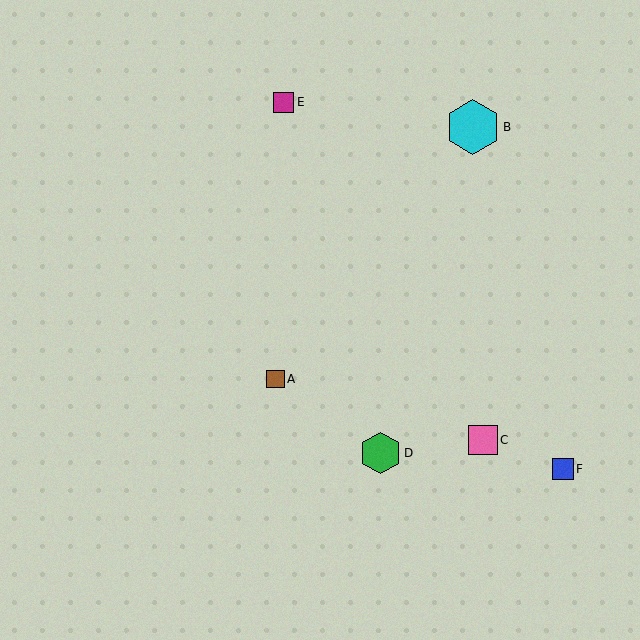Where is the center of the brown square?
The center of the brown square is at (275, 379).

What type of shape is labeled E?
Shape E is a magenta square.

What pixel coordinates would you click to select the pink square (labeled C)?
Click at (483, 440) to select the pink square C.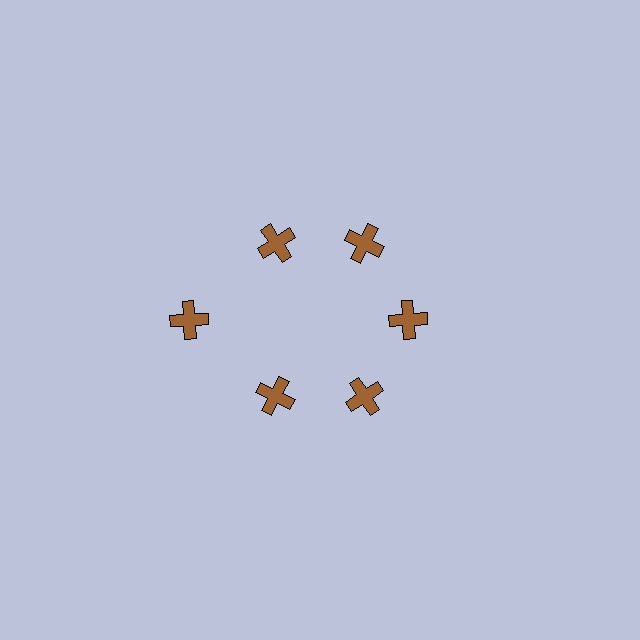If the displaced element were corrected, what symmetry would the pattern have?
It would have 6-fold rotational symmetry — the pattern would map onto itself every 60 degrees.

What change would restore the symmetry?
The symmetry would be restored by moving it inward, back onto the ring so that all 6 crosses sit at equal angles and equal distance from the center.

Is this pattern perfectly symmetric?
No. The 6 brown crosses are arranged in a ring, but one element near the 9 o'clock position is pushed outward from the center, breaking the 6-fold rotational symmetry.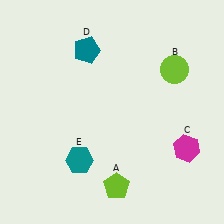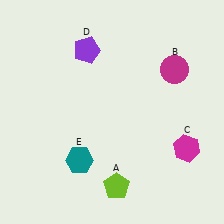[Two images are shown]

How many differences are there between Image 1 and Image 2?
There are 2 differences between the two images.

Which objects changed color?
B changed from lime to magenta. D changed from teal to purple.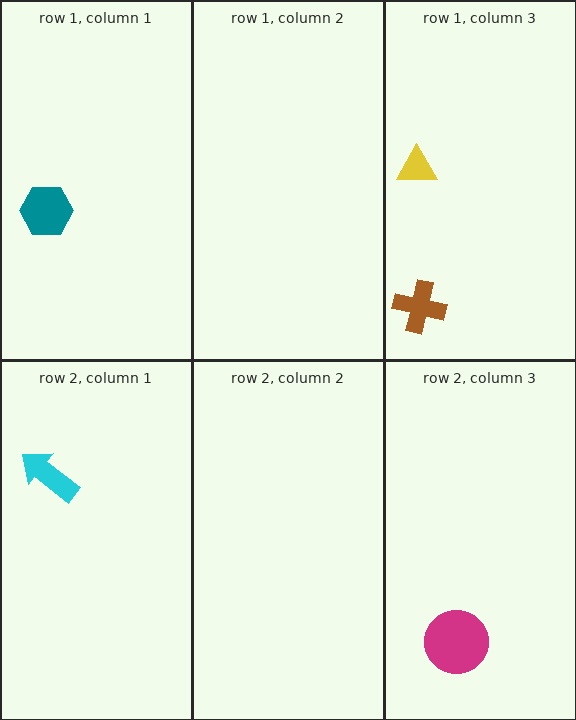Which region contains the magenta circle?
The row 2, column 3 region.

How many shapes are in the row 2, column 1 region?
1.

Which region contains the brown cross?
The row 1, column 3 region.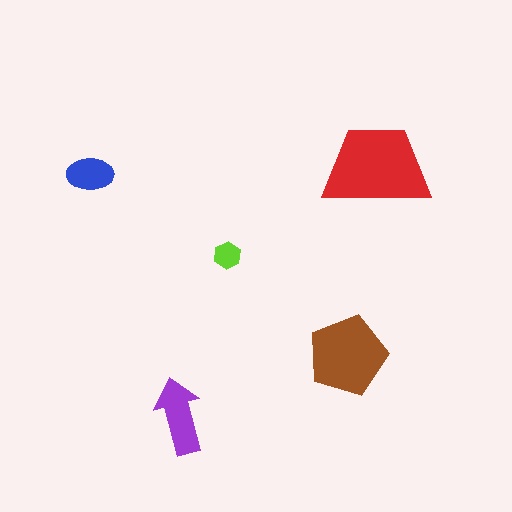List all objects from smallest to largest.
The lime hexagon, the blue ellipse, the purple arrow, the brown pentagon, the red trapezoid.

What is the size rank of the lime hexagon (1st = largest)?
5th.